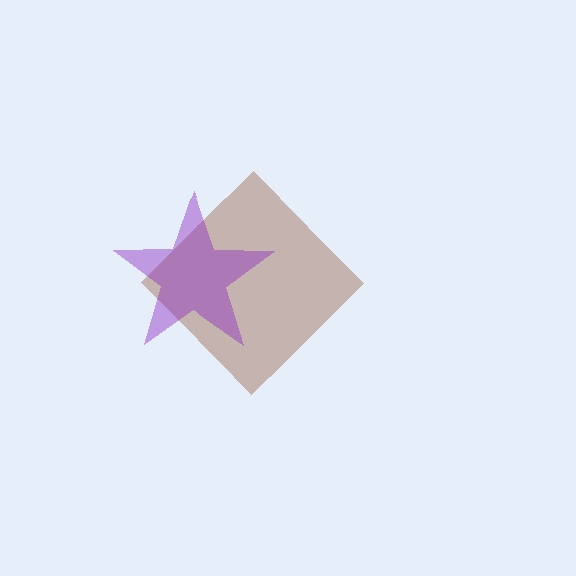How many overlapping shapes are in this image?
There are 2 overlapping shapes in the image.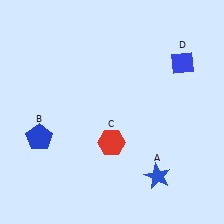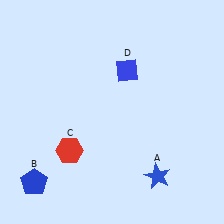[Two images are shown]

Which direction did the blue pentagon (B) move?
The blue pentagon (B) moved down.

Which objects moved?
The objects that moved are: the blue pentagon (B), the red hexagon (C), the blue diamond (D).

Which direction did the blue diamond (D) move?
The blue diamond (D) moved left.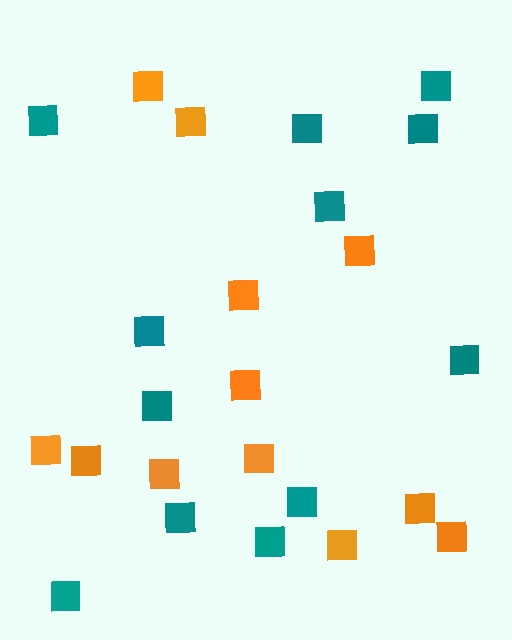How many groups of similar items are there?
There are 2 groups: one group of orange squares (12) and one group of teal squares (12).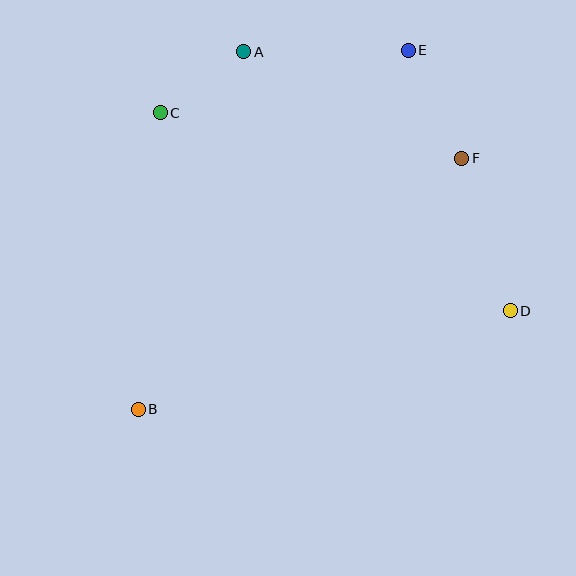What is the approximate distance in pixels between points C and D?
The distance between C and D is approximately 402 pixels.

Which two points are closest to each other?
Points A and C are closest to each other.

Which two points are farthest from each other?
Points B and E are farthest from each other.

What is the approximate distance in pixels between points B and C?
The distance between B and C is approximately 297 pixels.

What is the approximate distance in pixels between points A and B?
The distance between A and B is approximately 373 pixels.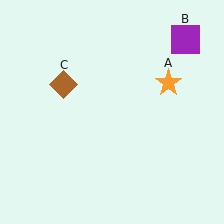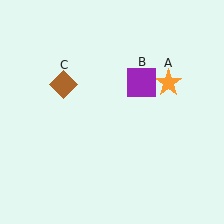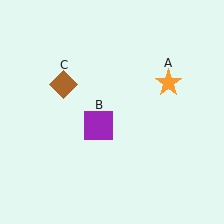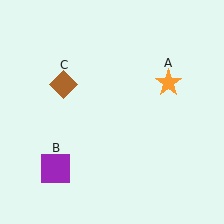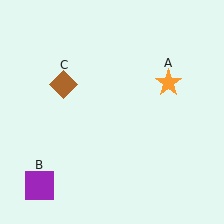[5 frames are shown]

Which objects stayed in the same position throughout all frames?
Orange star (object A) and brown diamond (object C) remained stationary.